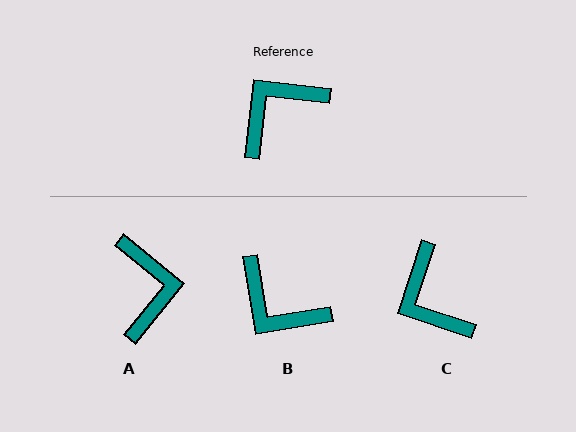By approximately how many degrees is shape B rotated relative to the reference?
Approximately 106 degrees counter-clockwise.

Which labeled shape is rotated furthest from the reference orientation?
A, about 122 degrees away.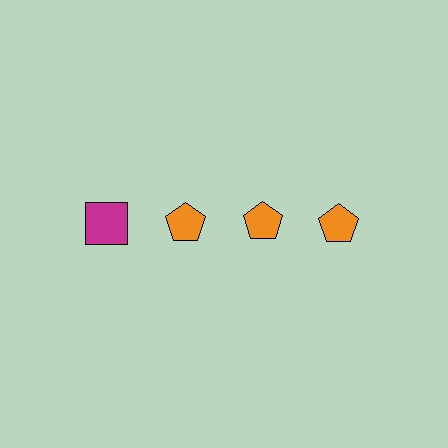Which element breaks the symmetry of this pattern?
The magenta square in the top row, leftmost column breaks the symmetry. All other shapes are orange pentagons.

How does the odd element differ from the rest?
It differs in both color (magenta instead of orange) and shape (square instead of pentagon).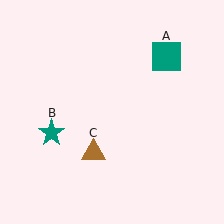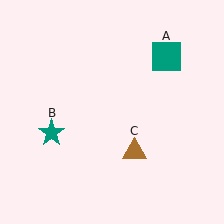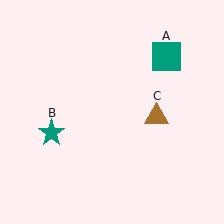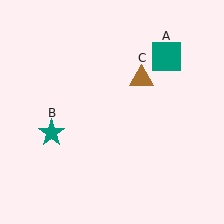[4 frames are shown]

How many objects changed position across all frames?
1 object changed position: brown triangle (object C).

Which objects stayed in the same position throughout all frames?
Teal square (object A) and teal star (object B) remained stationary.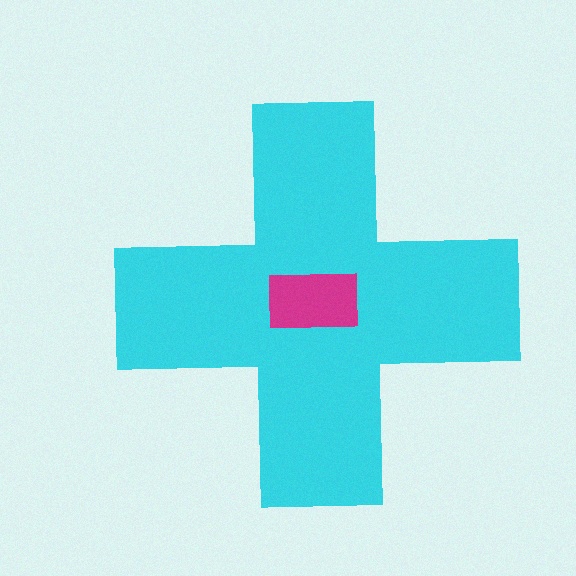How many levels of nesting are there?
2.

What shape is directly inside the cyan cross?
The magenta rectangle.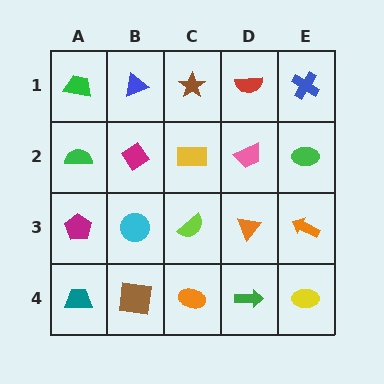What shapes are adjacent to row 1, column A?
A green semicircle (row 2, column A), a blue triangle (row 1, column B).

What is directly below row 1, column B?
A magenta diamond.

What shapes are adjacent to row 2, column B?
A blue triangle (row 1, column B), a cyan circle (row 3, column B), a green semicircle (row 2, column A), a yellow rectangle (row 2, column C).